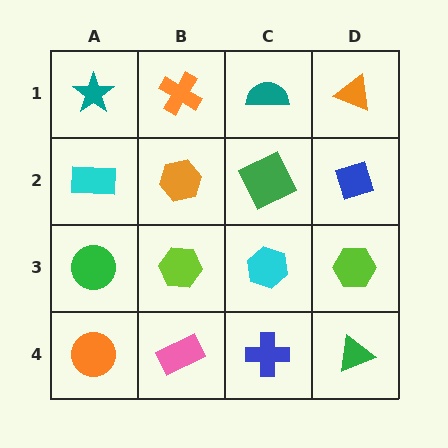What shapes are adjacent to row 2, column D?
An orange triangle (row 1, column D), a lime hexagon (row 3, column D), a green square (row 2, column C).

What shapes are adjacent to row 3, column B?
An orange hexagon (row 2, column B), a pink rectangle (row 4, column B), a green circle (row 3, column A), a cyan hexagon (row 3, column C).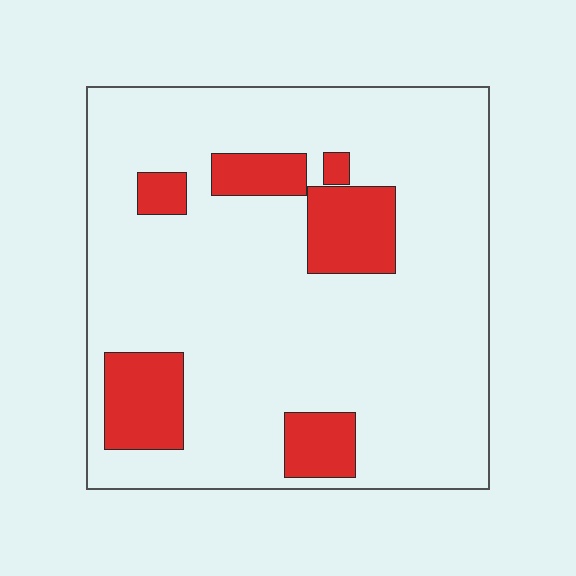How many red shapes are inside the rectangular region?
6.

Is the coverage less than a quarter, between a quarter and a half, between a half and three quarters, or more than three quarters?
Less than a quarter.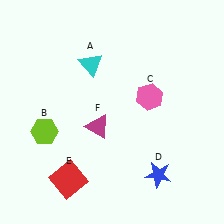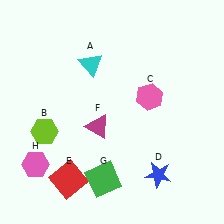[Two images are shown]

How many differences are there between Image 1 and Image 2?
There are 2 differences between the two images.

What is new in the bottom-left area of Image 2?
A green square (G) was added in the bottom-left area of Image 2.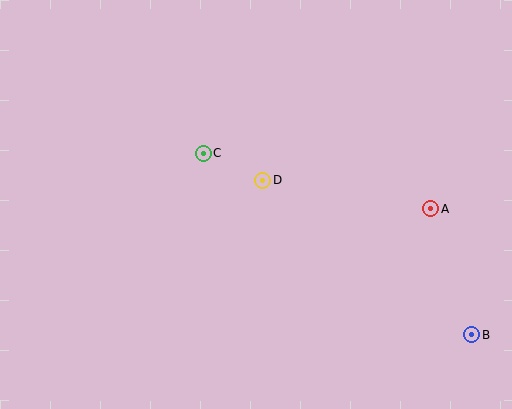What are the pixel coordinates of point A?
Point A is at (431, 209).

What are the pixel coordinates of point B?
Point B is at (472, 335).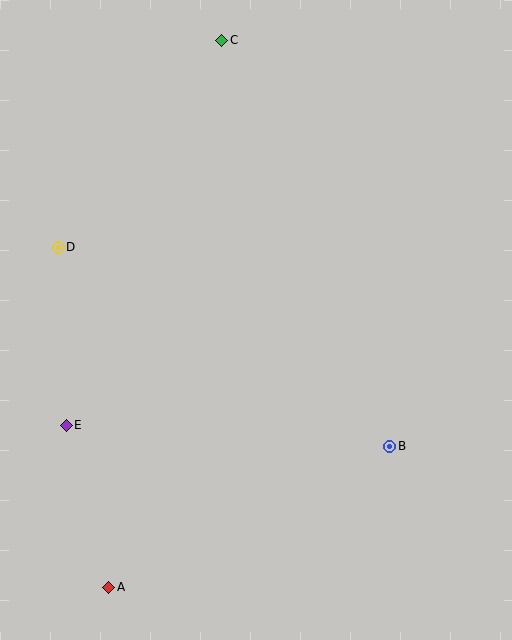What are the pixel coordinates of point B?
Point B is at (390, 446).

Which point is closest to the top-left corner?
Point C is closest to the top-left corner.